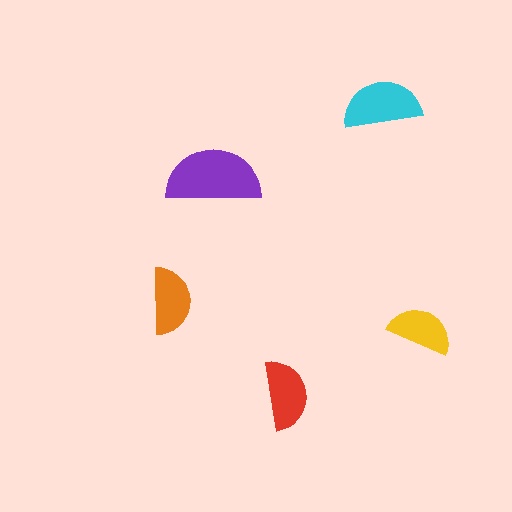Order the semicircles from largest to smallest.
the purple one, the cyan one, the red one, the orange one, the yellow one.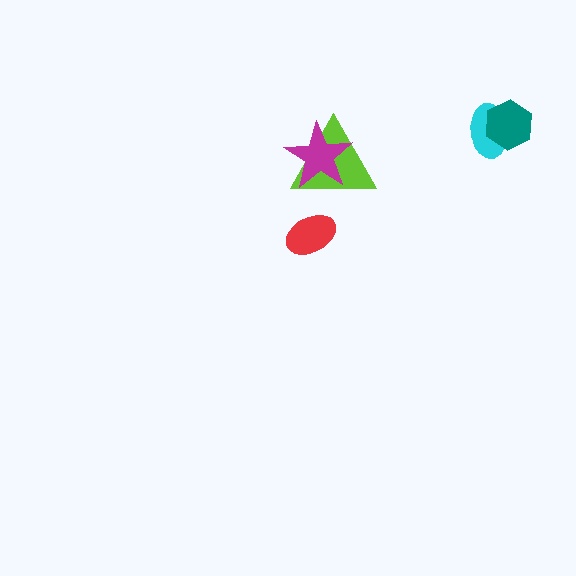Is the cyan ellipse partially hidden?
Yes, it is partially covered by another shape.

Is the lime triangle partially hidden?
Yes, it is partially covered by another shape.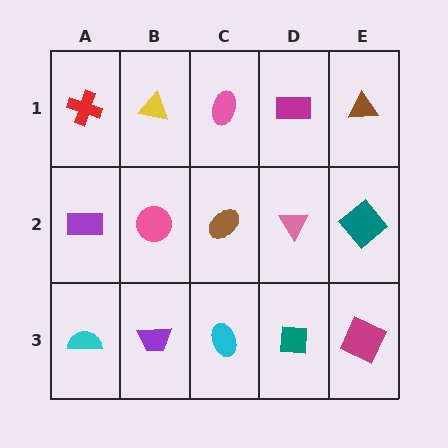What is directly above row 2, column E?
A brown triangle.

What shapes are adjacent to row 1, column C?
A brown ellipse (row 2, column C), a yellow triangle (row 1, column B), a magenta rectangle (row 1, column D).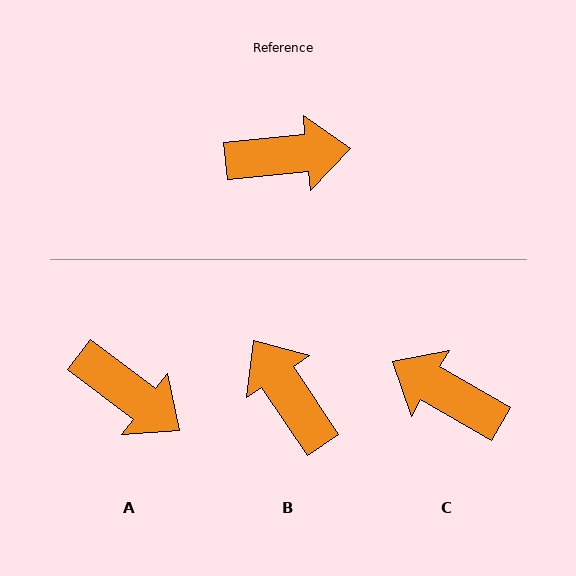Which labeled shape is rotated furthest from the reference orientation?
C, about 144 degrees away.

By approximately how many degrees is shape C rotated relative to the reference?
Approximately 144 degrees counter-clockwise.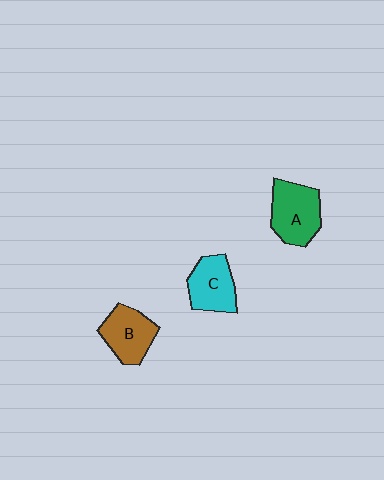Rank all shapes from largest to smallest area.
From largest to smallest: A (green), B (brown), C (cyan).